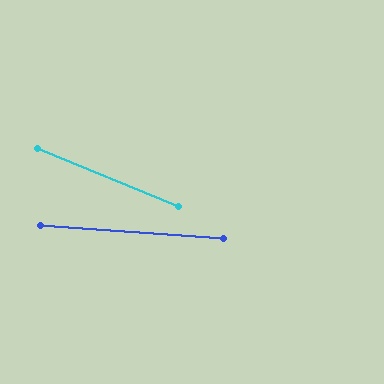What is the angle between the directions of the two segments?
Approximately 18 degrees.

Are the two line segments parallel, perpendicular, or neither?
Neither parallel nor perpendicular — they differ by about 18°.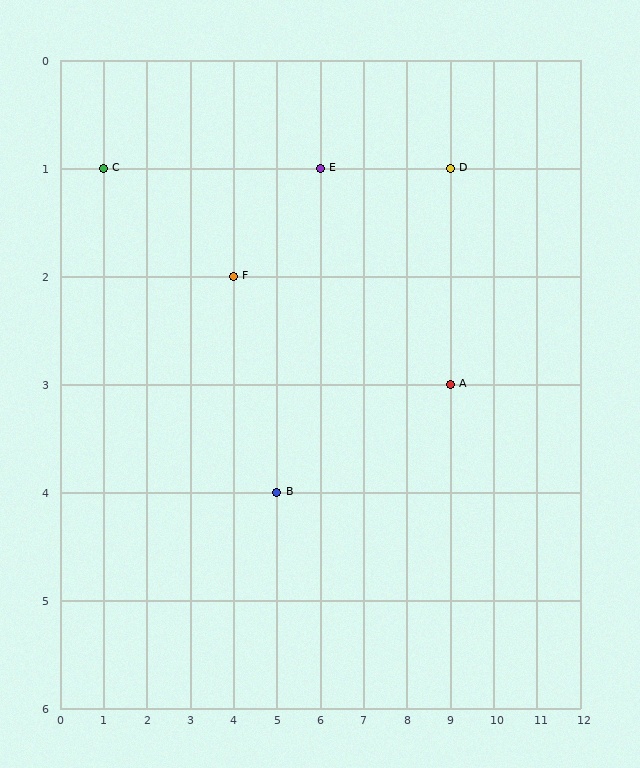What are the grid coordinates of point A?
Point A is at grid coordinates (9, 3).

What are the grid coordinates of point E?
Point E is at grid coordinates (6, 1).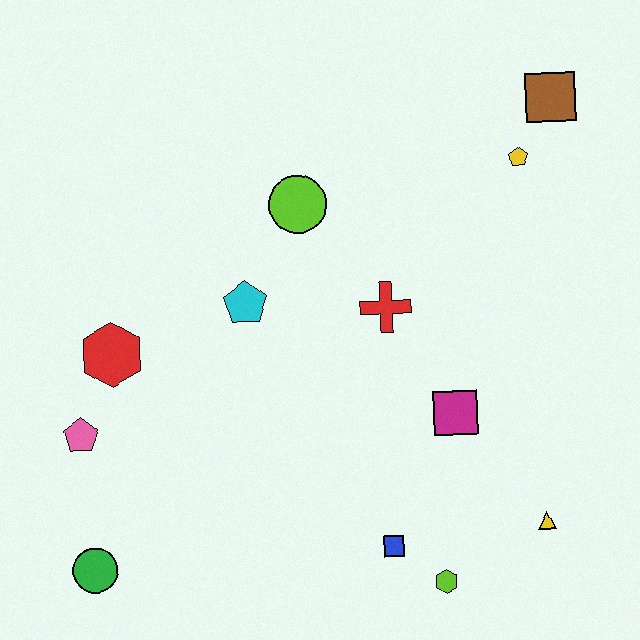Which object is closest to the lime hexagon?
The blue square is closest to the lime hexagon.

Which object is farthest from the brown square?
The green circle is farthest from the brown square.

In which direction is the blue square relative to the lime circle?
The blue square is below the lime circle.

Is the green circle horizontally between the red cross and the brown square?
No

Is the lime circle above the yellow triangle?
Yes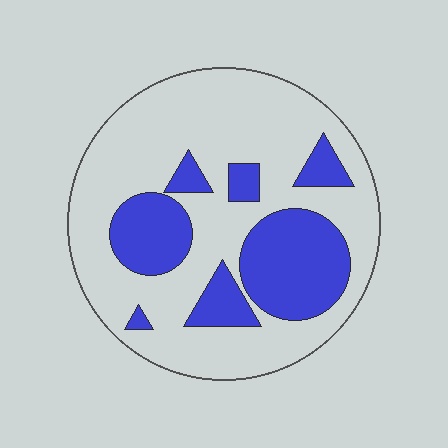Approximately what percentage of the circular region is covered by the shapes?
Approximately 30%.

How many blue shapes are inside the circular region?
7.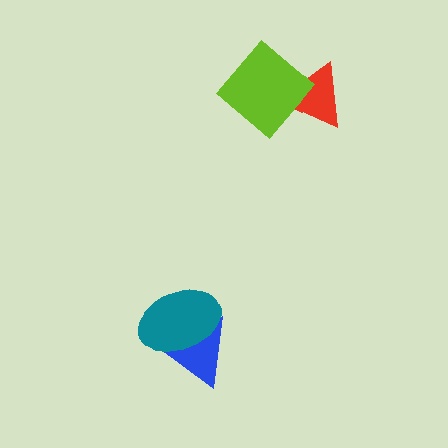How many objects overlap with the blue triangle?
1 object overlaps with the blue triangle.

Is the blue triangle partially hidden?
Yes, it is partially covered by another shape.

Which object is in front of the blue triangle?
The teal ellipse is in front of the blue triangle.